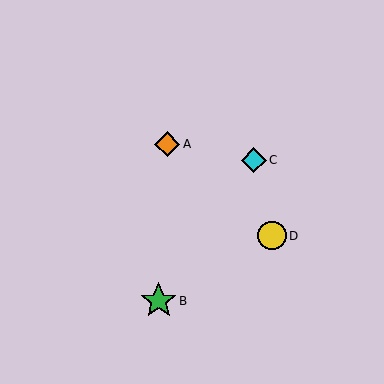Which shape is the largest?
The green star (labeled B) is the largest.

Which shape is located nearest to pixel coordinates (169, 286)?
The green star (labeled B) at (159, 301) is nearest to that location.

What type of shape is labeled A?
Shape A is an orange diamond.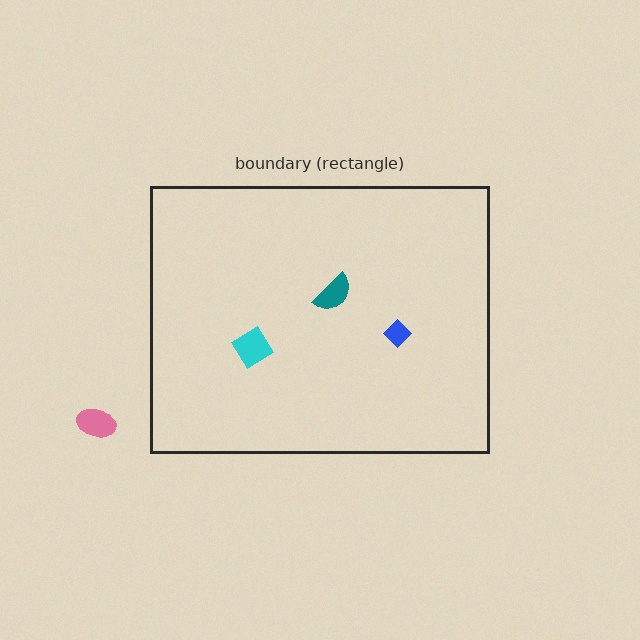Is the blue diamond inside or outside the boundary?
Inside.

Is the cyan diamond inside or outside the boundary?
Inside.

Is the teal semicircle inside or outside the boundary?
Inside.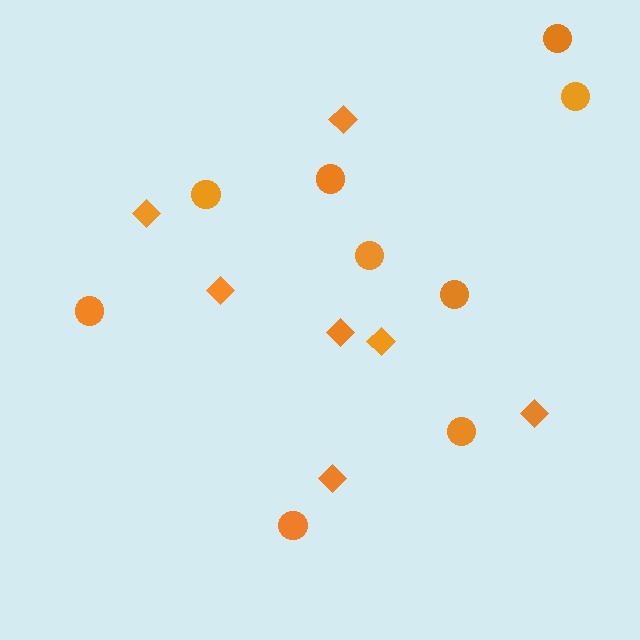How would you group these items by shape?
There are 2 groups: one group of circles (9) and one group of diamonds (7).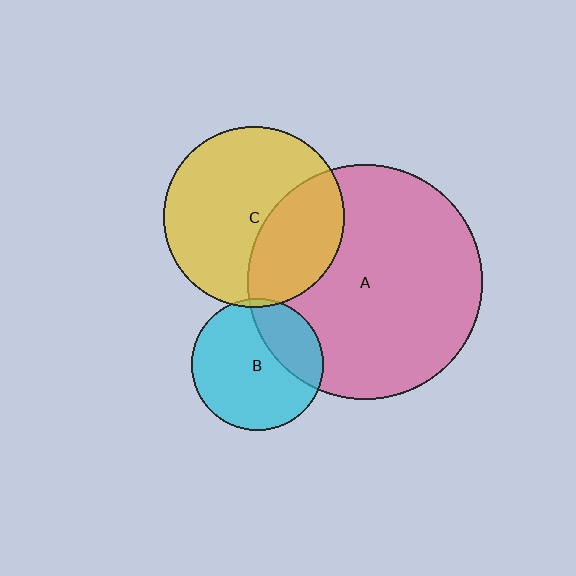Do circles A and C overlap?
Yes.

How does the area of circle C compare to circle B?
Approximately 1.9 times.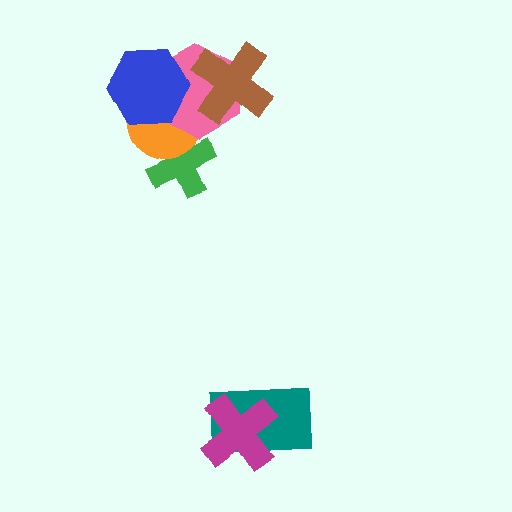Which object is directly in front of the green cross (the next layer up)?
The orange circle is directly in front of the green cross.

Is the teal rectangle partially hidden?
Yes, it is partially covered by another shape.